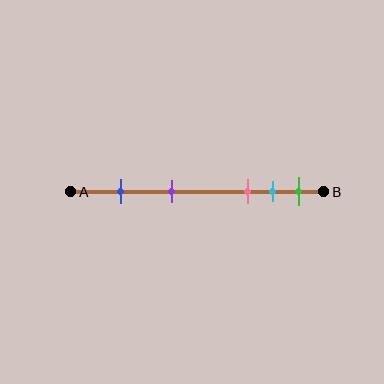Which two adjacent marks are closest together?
The cyan and green marks are the closest adjacent pair.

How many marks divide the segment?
There are 5 marks dividing the segment.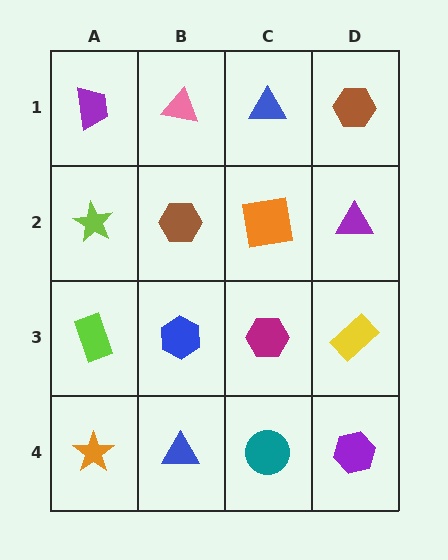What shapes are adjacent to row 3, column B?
A brown hexagon (row 2, column B), a blue triangle (row 4, column B), a lime rectangle (row 3, column A), a magenta hexagon (row 3, column C).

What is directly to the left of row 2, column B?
A lime star.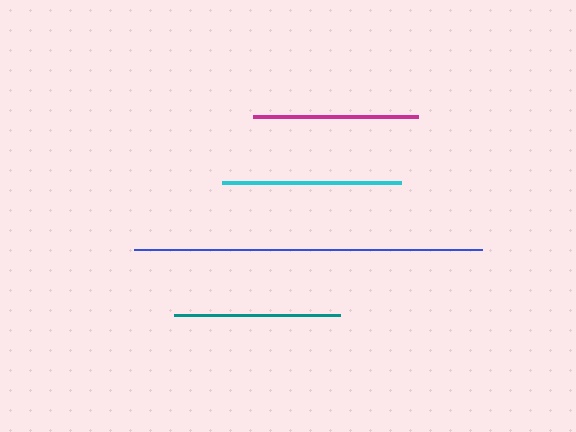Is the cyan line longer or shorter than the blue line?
The blue line is longer than the cyan line.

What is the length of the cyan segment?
The cyan segment is approximately 179 pixels long.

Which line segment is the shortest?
The magenta line is the shortest at approximately 164 pixels.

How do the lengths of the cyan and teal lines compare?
The cyan and teal lines are approximately the same length.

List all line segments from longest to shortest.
From longest to shortest: blue, cyan, teal, magenta.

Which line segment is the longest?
The blue line is the longest at approximately 348 pixels.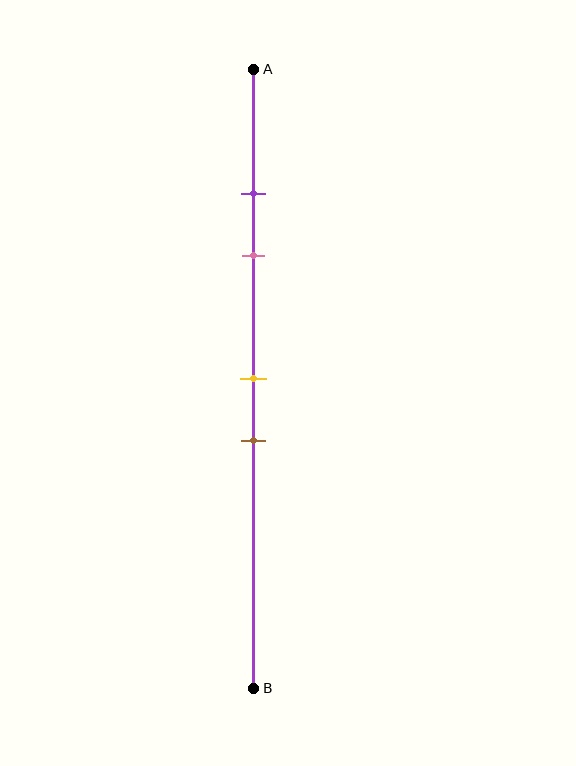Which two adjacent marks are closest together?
The purple and pink marks are the closest adjacent pair.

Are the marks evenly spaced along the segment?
No, the marks are not evenly spaced.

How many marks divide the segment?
There are 4 marks dividing the segment.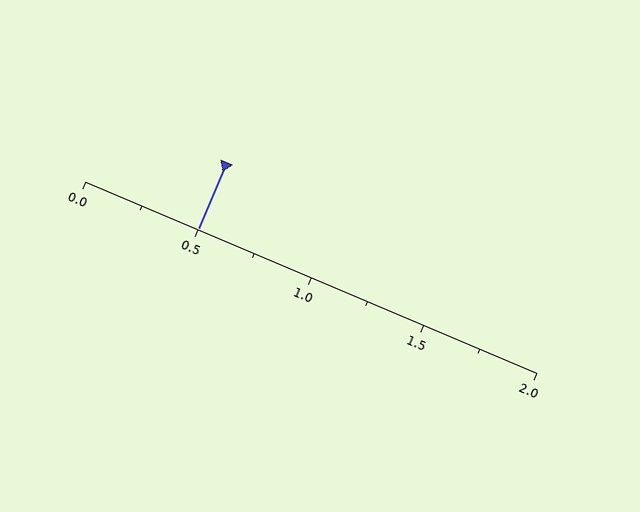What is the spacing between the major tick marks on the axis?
The major ticks are spaced 0.5 apart.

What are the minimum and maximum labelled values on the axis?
The axis runs from 0.0 to 2.0.